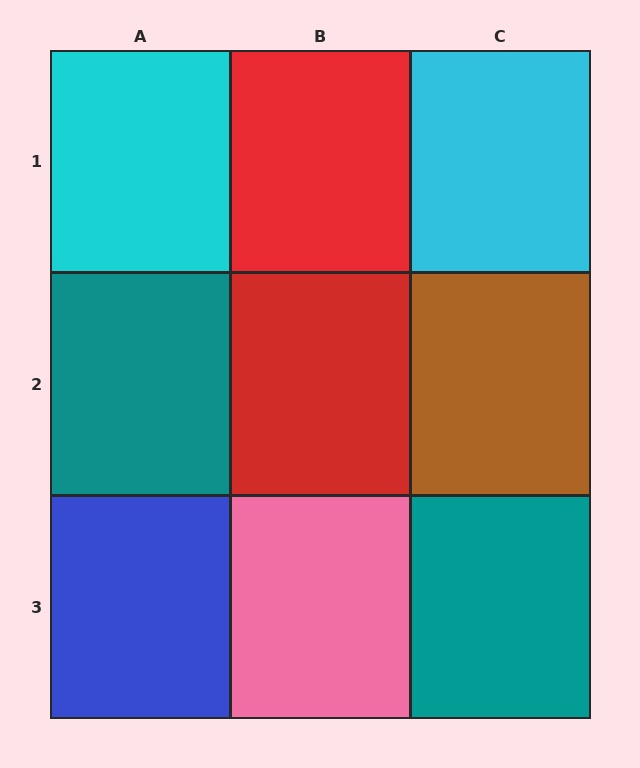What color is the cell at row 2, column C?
Brown.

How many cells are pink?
1 cell is pink.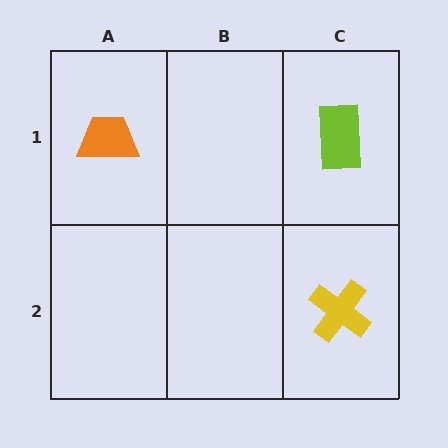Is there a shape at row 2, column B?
No, that cell is empty.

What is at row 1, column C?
A lime rectangle.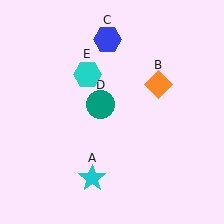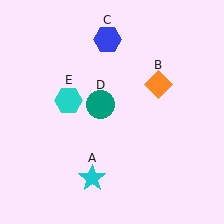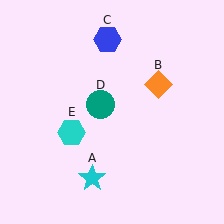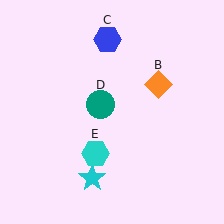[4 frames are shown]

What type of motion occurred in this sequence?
The cyan hexagon (object E) rotated counterclockwise around the center of the scene.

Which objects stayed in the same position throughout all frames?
Cyan star (object A) and orange diamond (object B) and blue hexagon (object C) and teal circle (object D) remained stationary.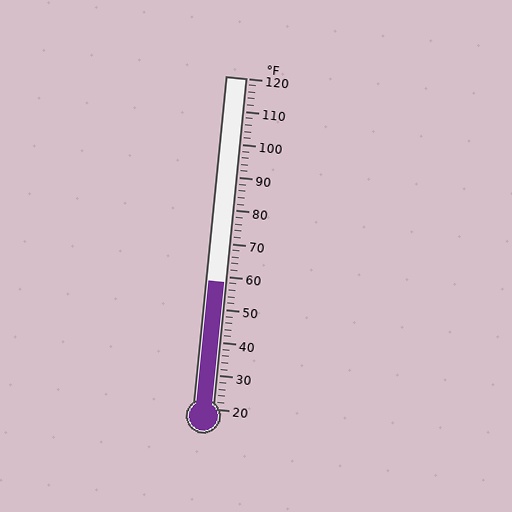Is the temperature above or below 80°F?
The temperature is below 80°F.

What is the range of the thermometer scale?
The thermometer scale ranges from 20°F to 120°F.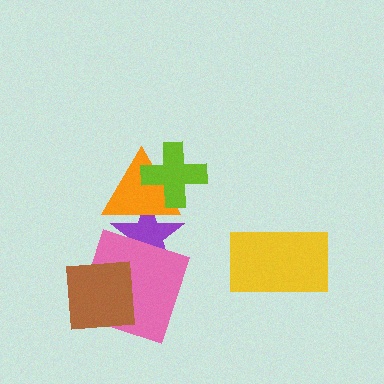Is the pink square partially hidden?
Yes, it is partially covered by another shape.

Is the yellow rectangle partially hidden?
No, no other shape covers it.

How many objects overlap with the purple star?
2 objects overlap with the purple star.